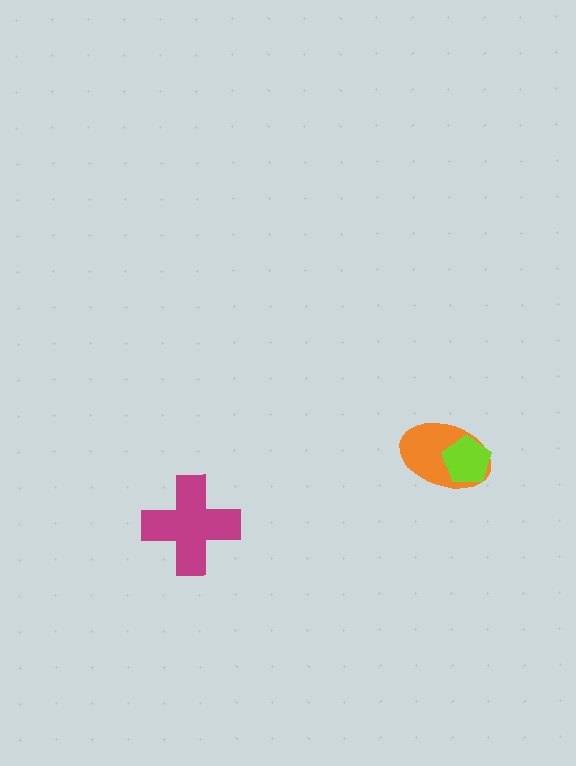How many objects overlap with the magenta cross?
0 objects overlap with the magenta cross.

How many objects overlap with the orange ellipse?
1 object overlaps with the orange ellipse.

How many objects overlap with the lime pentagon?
1 object overlaps with the lime pentagon.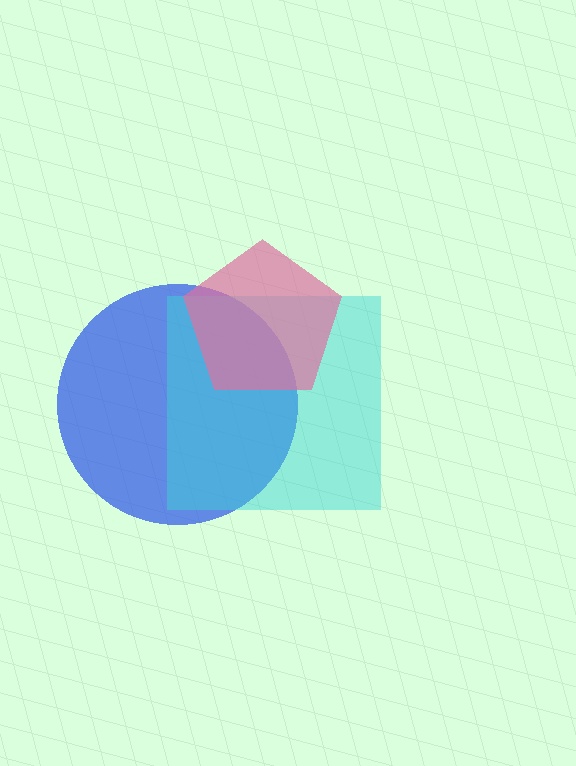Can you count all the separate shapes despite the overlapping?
Yes, there are 3 separate shapes.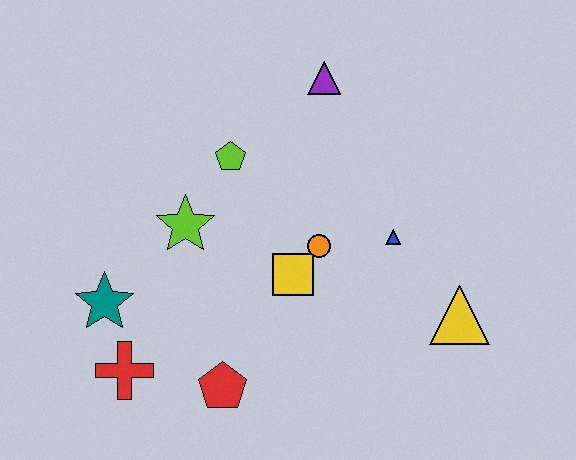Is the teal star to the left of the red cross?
Yes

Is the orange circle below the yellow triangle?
No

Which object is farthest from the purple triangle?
The red cross is farthest from the purple triangle.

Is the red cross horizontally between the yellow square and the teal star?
Yes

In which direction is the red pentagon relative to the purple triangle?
The red pentagon is below the purple triangle.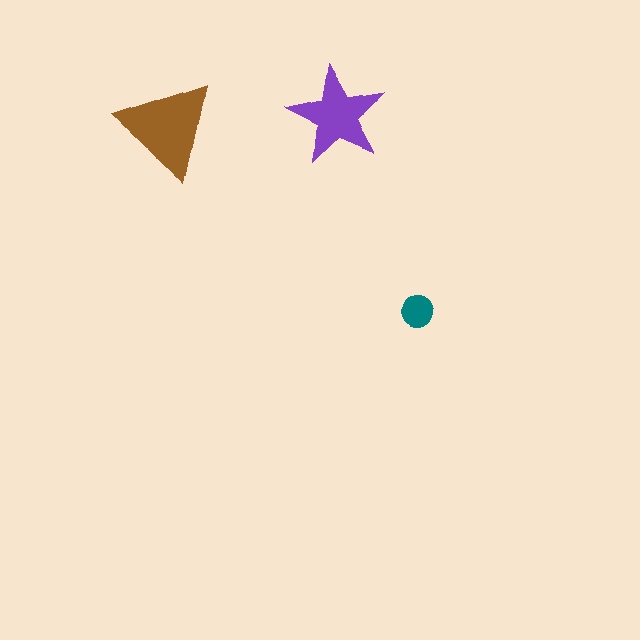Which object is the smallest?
The teal circle.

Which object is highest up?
The purple star is topmost.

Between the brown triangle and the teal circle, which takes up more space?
The brown triangle.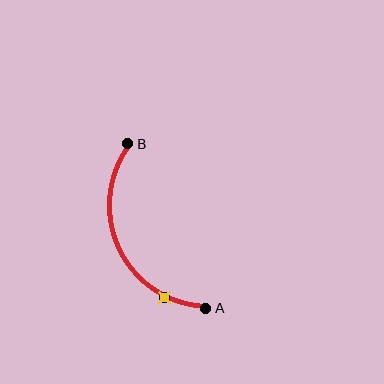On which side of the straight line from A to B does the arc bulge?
The arc bulges to the left of the straight line connecting A and B.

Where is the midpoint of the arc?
The arc midpoint is the point on the curve farthest from the straight line joining A and B. It sits to the left of that line.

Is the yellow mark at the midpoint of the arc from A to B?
No. The yellow mark lies on the arc but is closer to endpoint A. The arc midpoint would be at the point on the curve equidistant along the arc from both A and B.